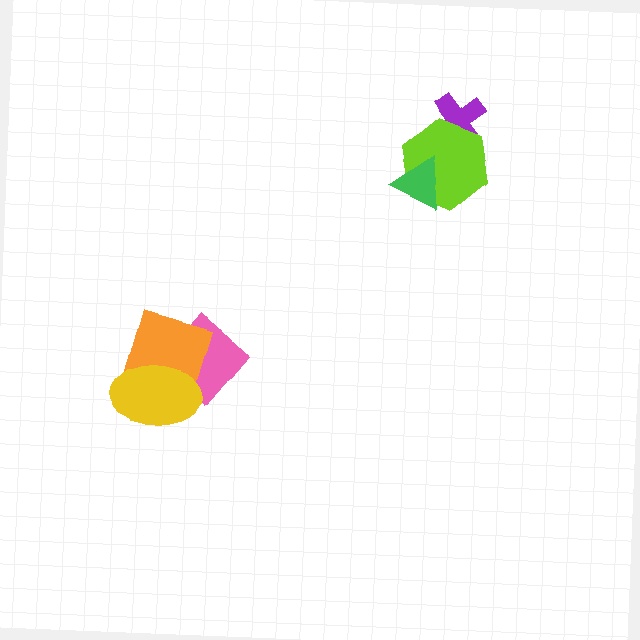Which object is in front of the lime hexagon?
The green triangle is in front of the lime hexagon.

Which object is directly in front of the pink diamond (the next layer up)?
The orange square is directly in front of the pink diamond.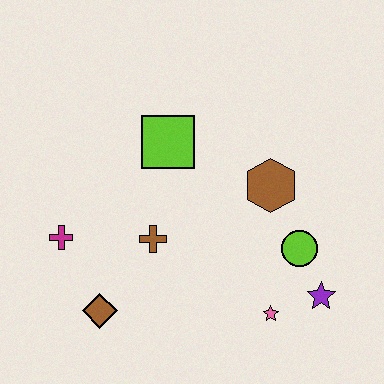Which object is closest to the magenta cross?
The brown diamond is closest to the magenta cross.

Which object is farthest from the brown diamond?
The purple star is farthest from the brown diamond.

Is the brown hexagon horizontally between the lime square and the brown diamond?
No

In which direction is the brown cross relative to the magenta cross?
The brown cross is to the right of the magenta cross.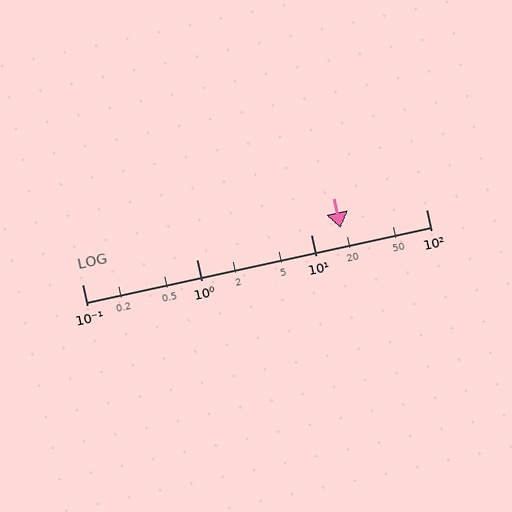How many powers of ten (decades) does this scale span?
The scale spans 3 decades, from 0.1 to 100.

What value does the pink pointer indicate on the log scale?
The pointer indicates approximately 18.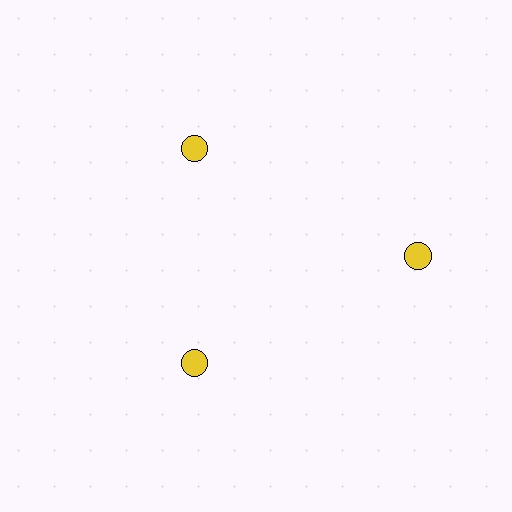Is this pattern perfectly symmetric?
No. The 3 yellow circles are arranged in a ring, but one element near the 3 o'clock position is pushed outward from the center, breaking the 3-fold rotational symmetry.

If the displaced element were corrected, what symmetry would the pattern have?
It would have 3-fold rotational symmetry — the pattern would map onto itself every 120 degrees.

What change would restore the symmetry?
The symmetry would be restored by moving it inward, back onto the ring so that all 3 circles sit at equal angles and equal distance from the center.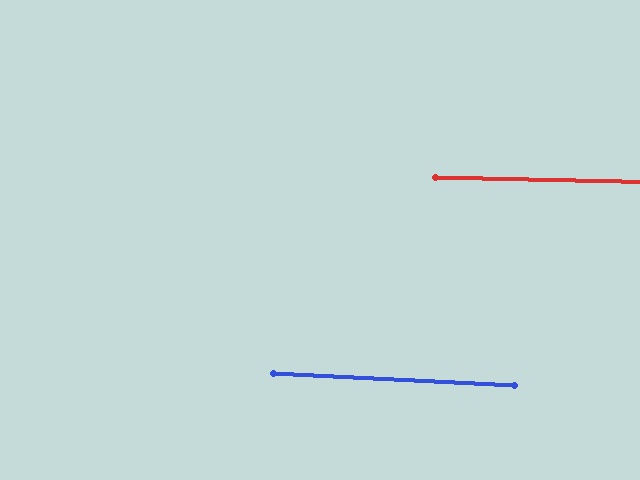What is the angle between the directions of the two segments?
Approximately 1 degree.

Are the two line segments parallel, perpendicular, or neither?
Parallel — their directions differ by only 1.4°.